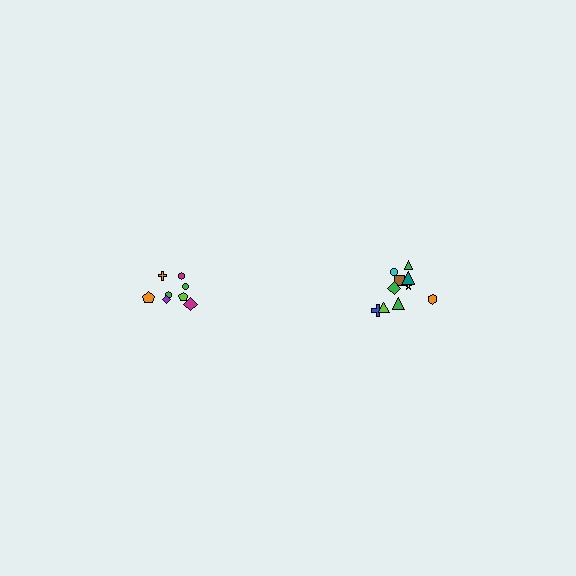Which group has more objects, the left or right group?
The right group.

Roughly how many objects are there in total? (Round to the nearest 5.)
Roughly 20 objects in total.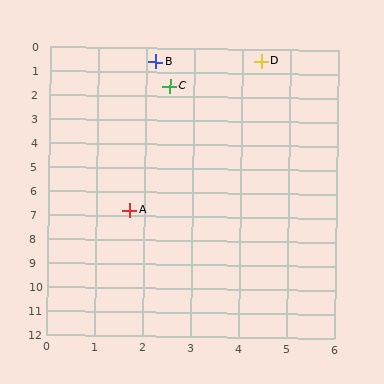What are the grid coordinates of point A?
Point A is at approximately (1.7, 6.8).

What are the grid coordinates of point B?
Point B is at approximately (2.2, 0.6).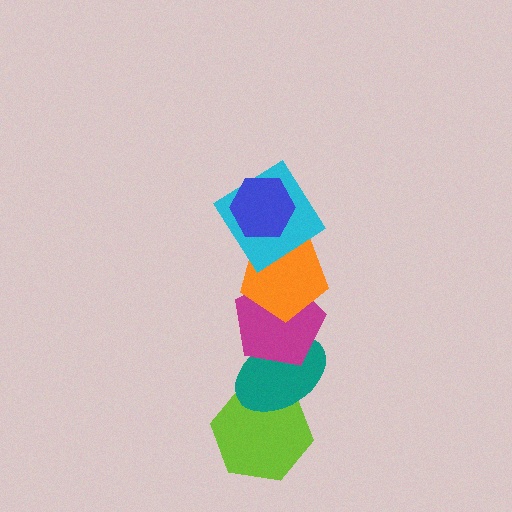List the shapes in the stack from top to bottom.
From top to bottom: the blue hexagon, the cyan diamond, the orange pentagon, the magenta pentagon, the teal ellipse, the lime hexagon.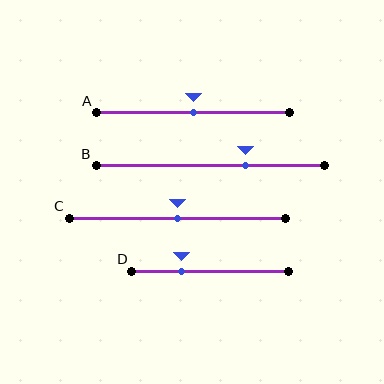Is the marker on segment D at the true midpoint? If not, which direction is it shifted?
No, the marker on segment D is shifted to the left by about 18% of the segment length.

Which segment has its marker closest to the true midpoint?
Segment A has its marker closest to the true midpoint.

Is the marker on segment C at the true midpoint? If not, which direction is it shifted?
Yes, the marker on segment C is at the true midpoint.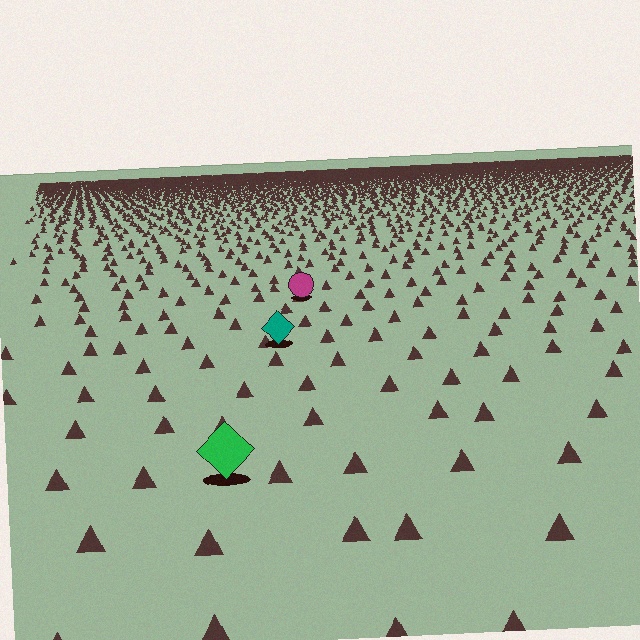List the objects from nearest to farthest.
From nearest to farthest: the green diamond, the teal diamond, the magenta circle.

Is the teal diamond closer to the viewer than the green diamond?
No. The green diamond is closer — you can tell from the texture gradient: the ground texture is coarser near it.